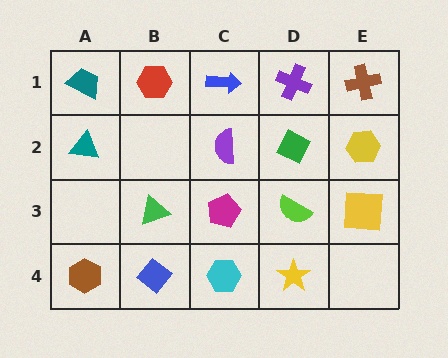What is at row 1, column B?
A red hexagon.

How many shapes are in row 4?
4 shapes.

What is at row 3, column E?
A yellow square.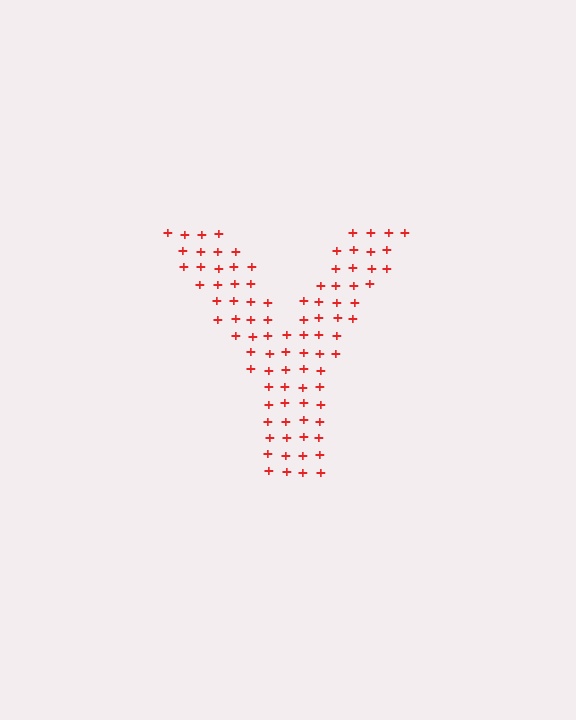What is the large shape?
The large shape is the letter Y.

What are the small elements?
The small elements are plus signs.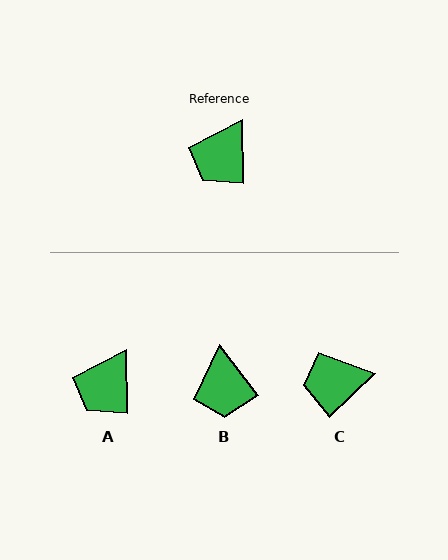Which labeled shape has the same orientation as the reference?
A.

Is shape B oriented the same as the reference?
No, it is off by about 37 degrees.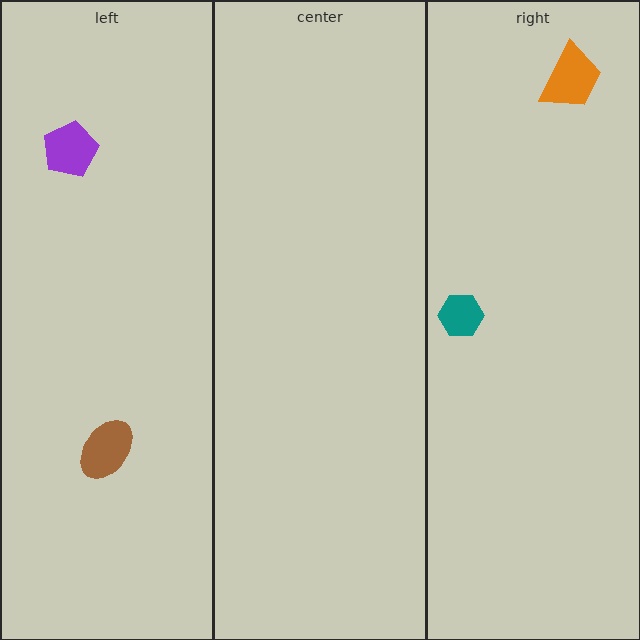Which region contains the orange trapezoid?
The right region.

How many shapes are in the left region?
2.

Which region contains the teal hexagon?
The right region.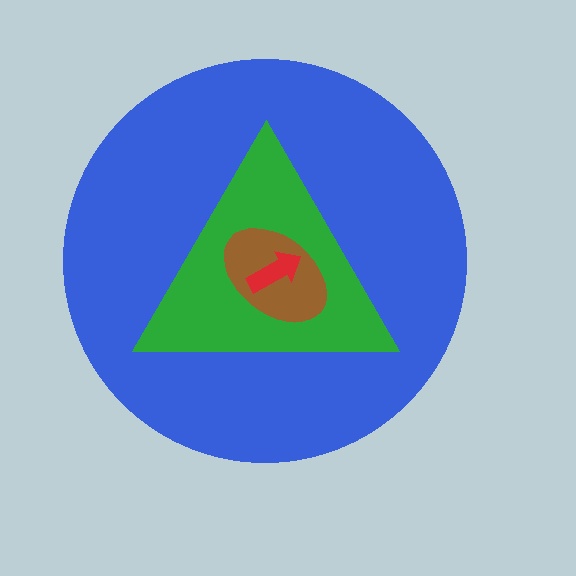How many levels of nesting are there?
4.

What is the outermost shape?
The blue circle.